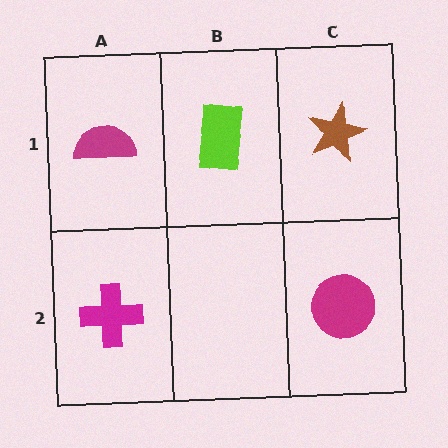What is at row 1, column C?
A brown star.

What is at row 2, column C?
A magenta circle.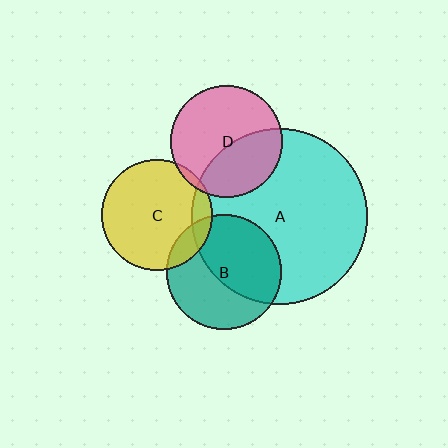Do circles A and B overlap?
Yes.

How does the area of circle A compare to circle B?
Approximately 2.3 times.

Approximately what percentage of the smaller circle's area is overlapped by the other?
Approximately 55%.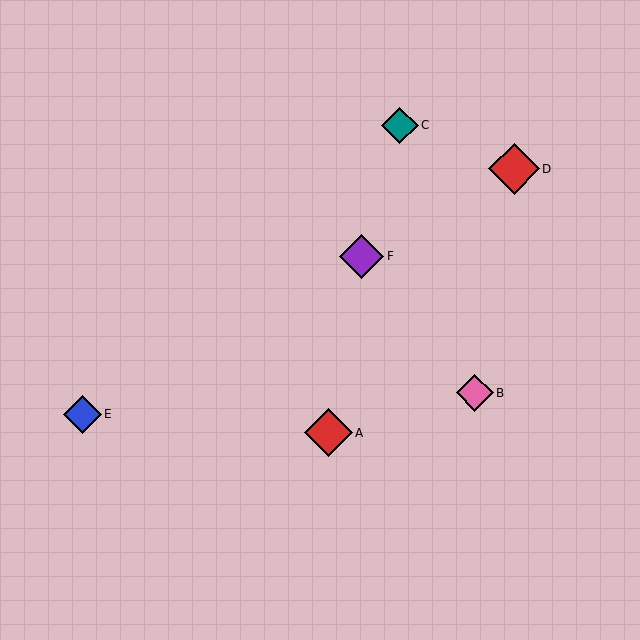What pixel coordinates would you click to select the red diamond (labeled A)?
Click at (328, 433) to select the red diamond A.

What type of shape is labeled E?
Shape E is a blue diamond.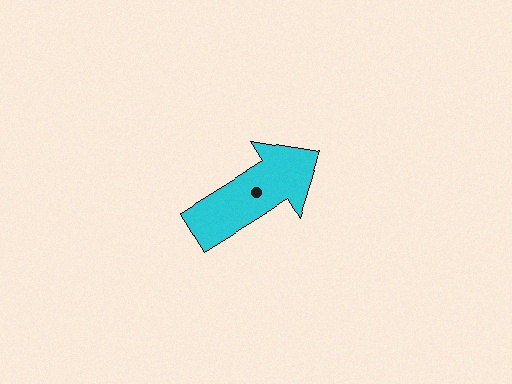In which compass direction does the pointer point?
Northeast.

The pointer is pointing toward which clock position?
Roughly 2 o'clock.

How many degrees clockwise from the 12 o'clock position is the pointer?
Approximately 59 degrees.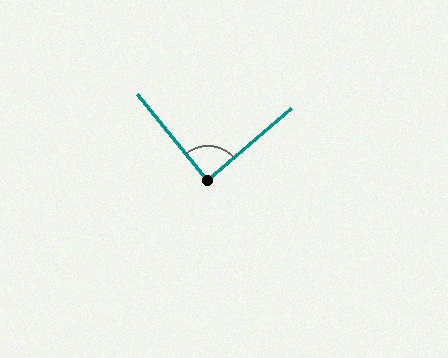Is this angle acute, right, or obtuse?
It is approximately a right angle.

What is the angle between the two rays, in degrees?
Approximately 88 degrees.